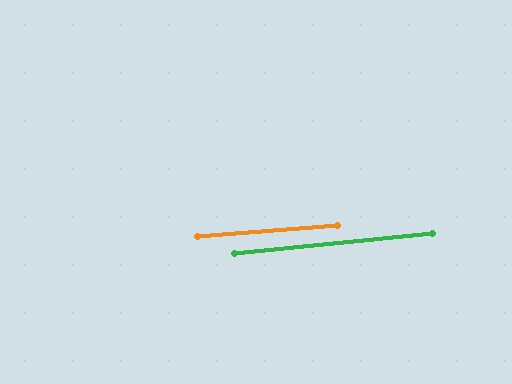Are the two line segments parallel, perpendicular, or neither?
Parallel — their directions differ by only 1.3°.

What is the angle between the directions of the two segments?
Approximately 1 degree.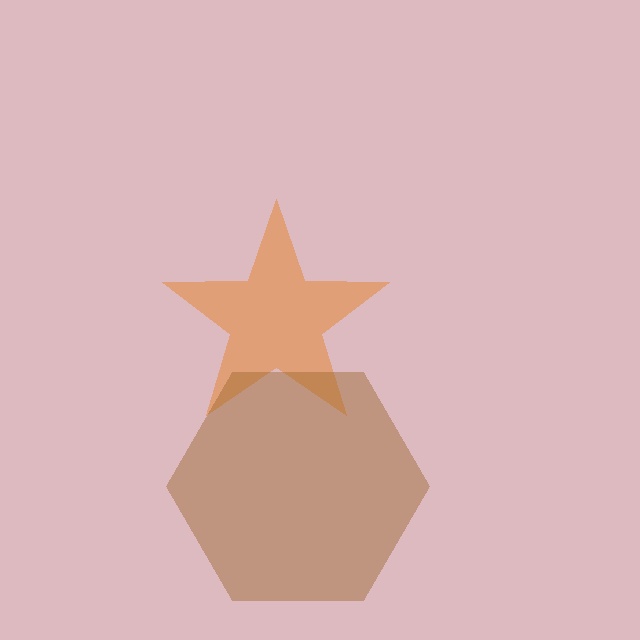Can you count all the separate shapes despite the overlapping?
Yes, there are 2 separate shapes.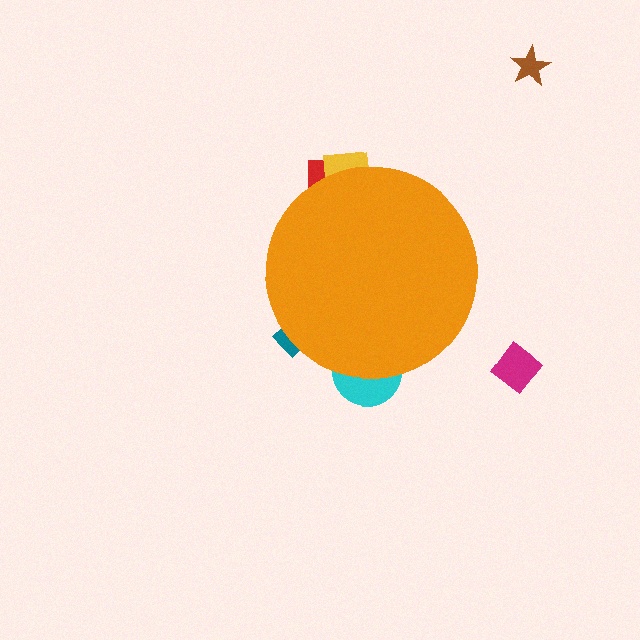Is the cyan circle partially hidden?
Yes, the cyan circle is partially hidden behind the orange circle.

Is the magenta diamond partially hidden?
No, the magenta diamond is fully visible.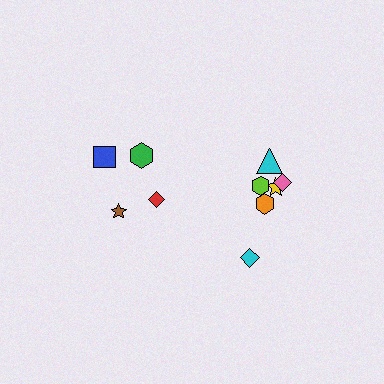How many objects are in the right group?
There are 6 objects.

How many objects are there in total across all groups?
There are 10 objects.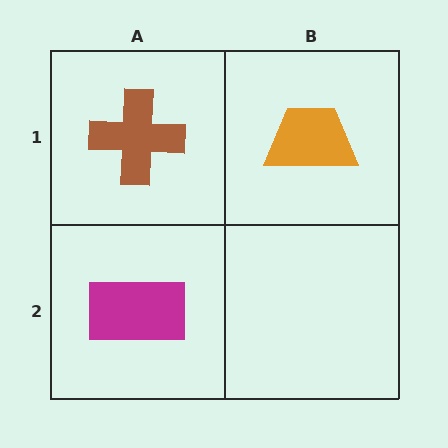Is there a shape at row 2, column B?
No, that cell is empty.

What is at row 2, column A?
A magenta rectangle.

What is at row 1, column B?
An orange trapezoid.